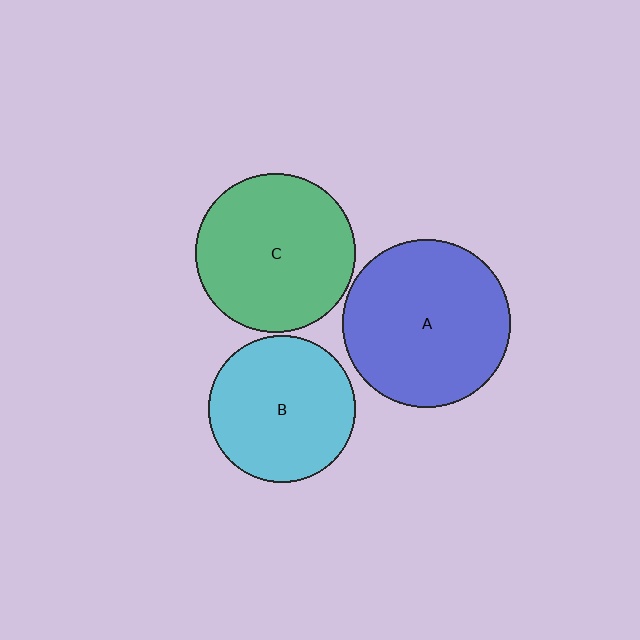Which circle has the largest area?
Circle A (blue).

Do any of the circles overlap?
No, none of the circles overlap.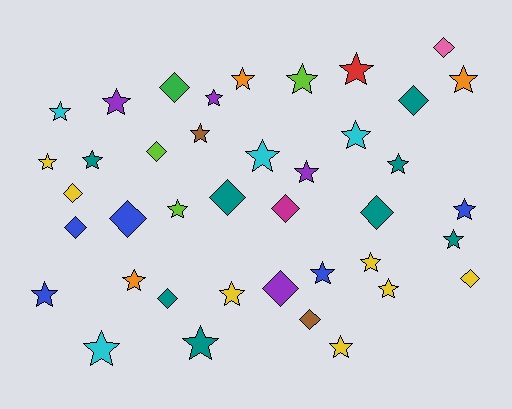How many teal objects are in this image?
There are 8 teal objects.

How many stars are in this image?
There are 26 stars.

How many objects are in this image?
There are 40 objects.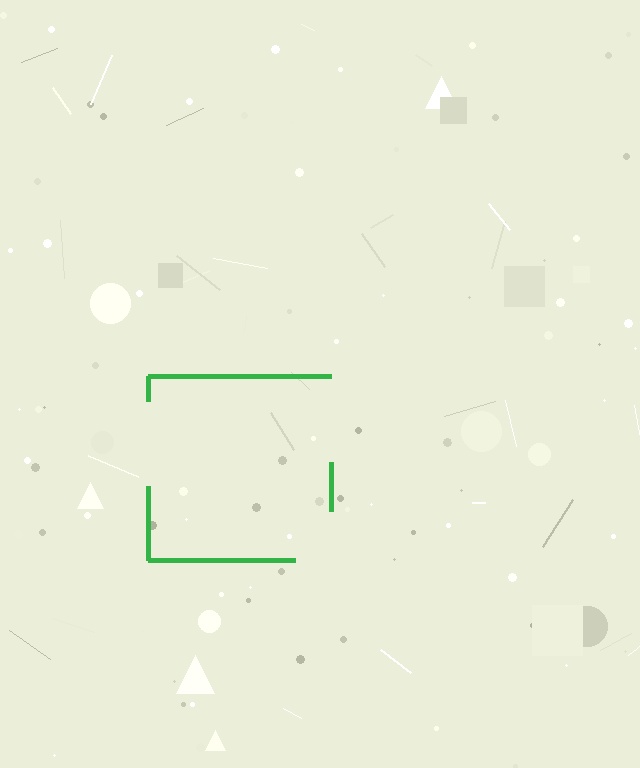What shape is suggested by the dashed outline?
The dashed outline suggests a square.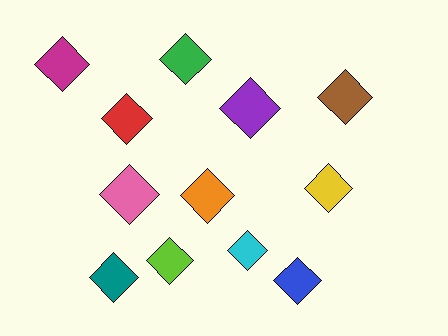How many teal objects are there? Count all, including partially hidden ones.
There is 1 teal object.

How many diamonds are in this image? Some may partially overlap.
There are 12 diamonds.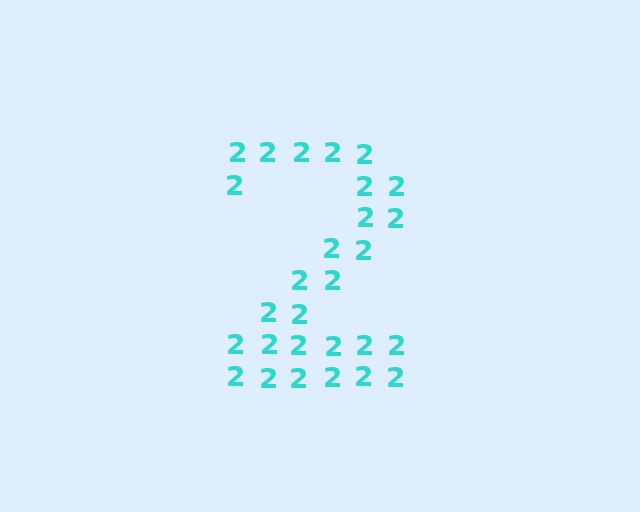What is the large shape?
The large shape is the digit 2.